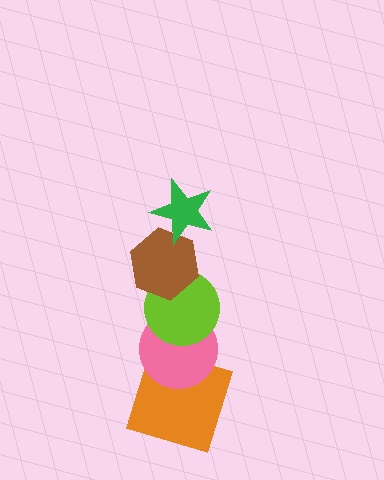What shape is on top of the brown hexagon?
The green star is on top of the brown hexagon.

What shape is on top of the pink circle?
The lime circle is on top of the pink circle.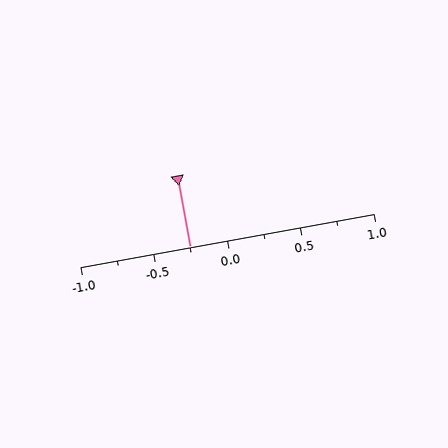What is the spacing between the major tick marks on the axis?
The major ticks are spaced 0.5 apart.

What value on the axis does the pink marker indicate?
The marker indicates approximately -0.25.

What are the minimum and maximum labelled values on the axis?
The axis runs from -1.0 to 1.0.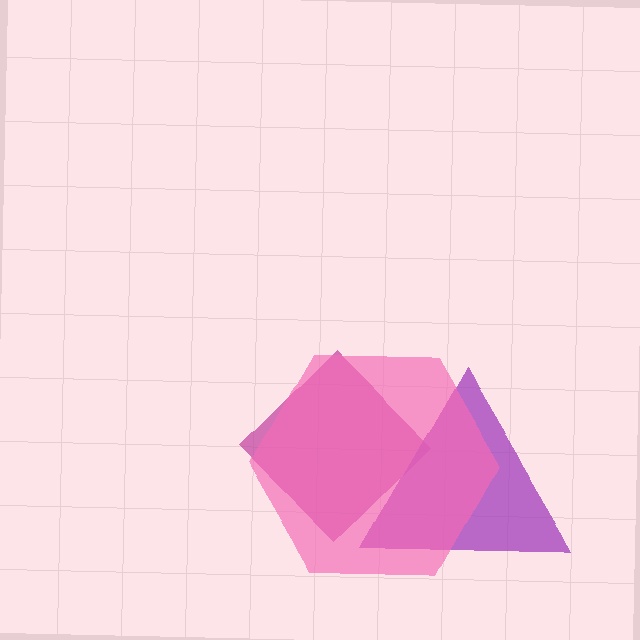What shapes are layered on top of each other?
The layered shapes are: a magenta diamond, a purple triangle, a pink hexagon.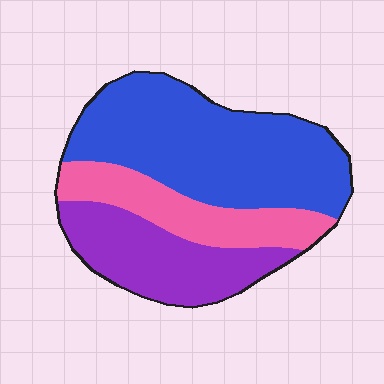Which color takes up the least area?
Pink, at roughly 20%.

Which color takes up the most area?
Blue, at roughly 50%.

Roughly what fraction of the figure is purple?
Purple takes up about one quarter (1/4) of the figure.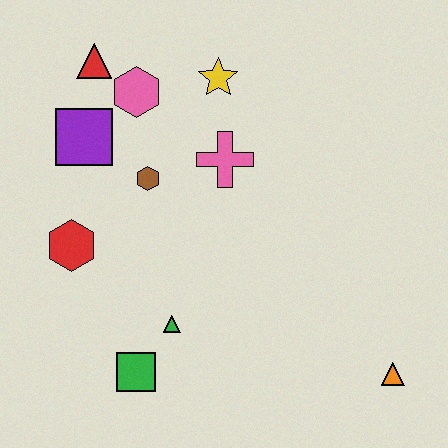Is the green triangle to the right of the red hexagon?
Yes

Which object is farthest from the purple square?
The orange triangle is farthest from the purple square.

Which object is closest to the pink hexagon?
The red triangle is closest to the pink hexagon.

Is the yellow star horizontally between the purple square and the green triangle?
No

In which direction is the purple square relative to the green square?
The purple square is above the green square.